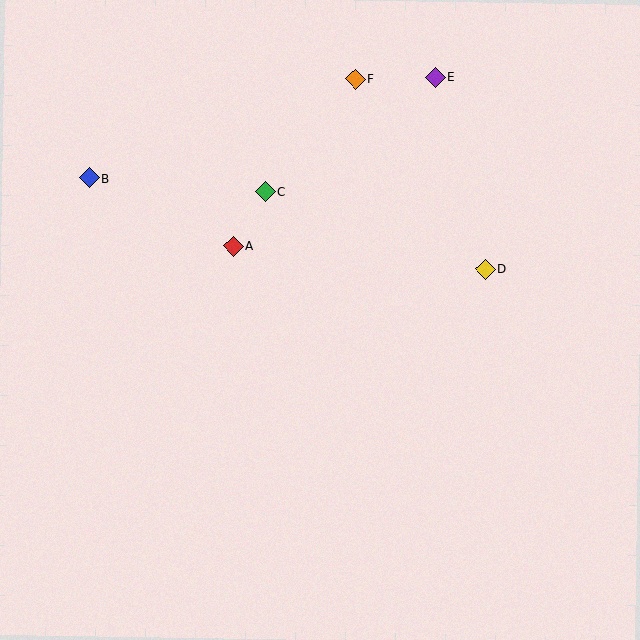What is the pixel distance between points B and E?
The distance between B and E is 360 pixels.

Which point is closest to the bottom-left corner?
Point A is closest to the bottom-left corner.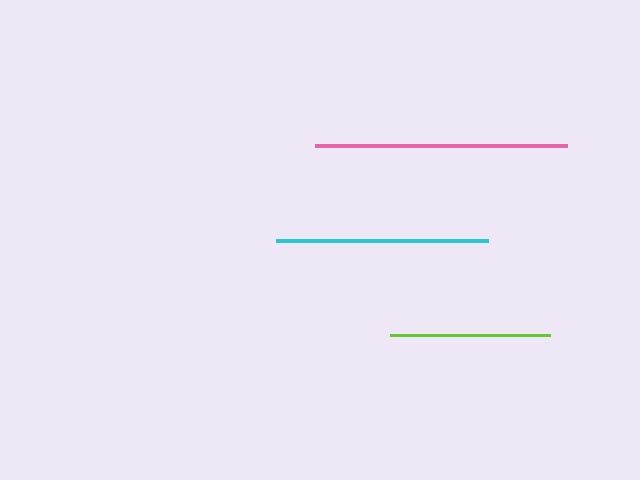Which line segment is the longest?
The pink line is the longest at approximately 252 pixels.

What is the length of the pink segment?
The pink segment is approximately 252 pixels long.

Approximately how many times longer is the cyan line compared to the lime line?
The cyan line is approximately 1.3 times the length of the lime line.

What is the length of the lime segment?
The lime segment is approximately 160 pixels long.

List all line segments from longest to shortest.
From longest to shortest: pink, cyan, lime.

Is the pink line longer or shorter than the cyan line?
The pink line is longer than the cyan line.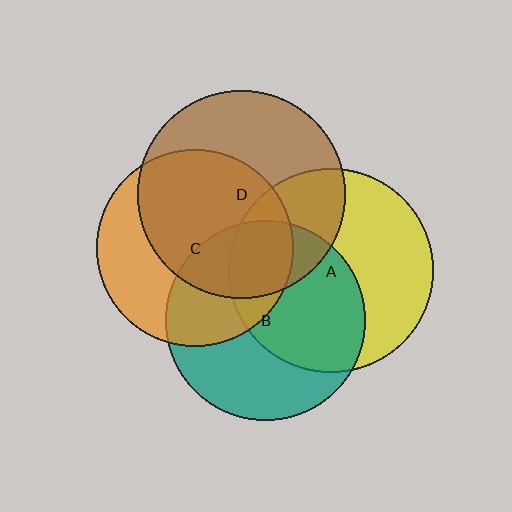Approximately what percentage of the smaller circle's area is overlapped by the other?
Approximately 60%.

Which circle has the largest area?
Circle D (brown).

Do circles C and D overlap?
Yes.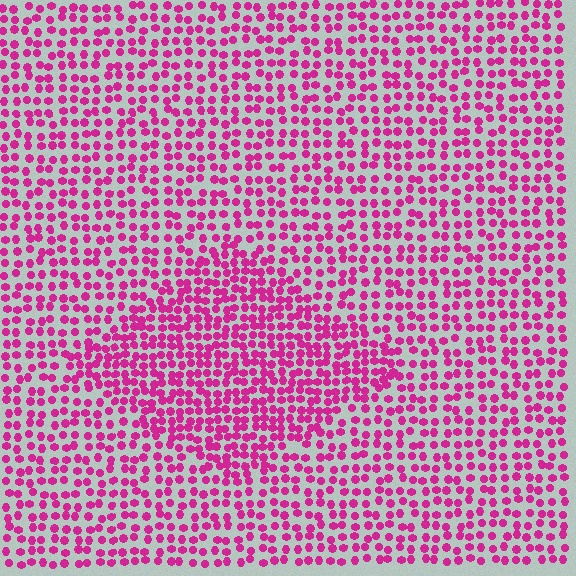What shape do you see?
I see a diamond.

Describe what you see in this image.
The image contains small magenta elements arranged at two different densities. A diamond-shaped region is visible where the elements are more densely packed than the surrounding area.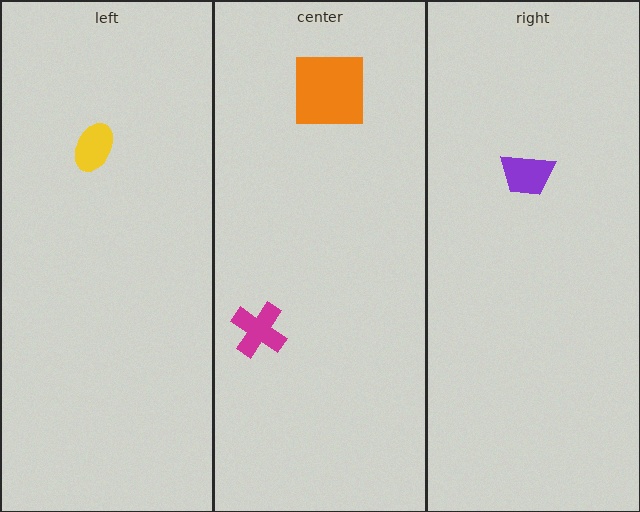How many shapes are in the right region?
1.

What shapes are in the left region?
The yellow ellipse.